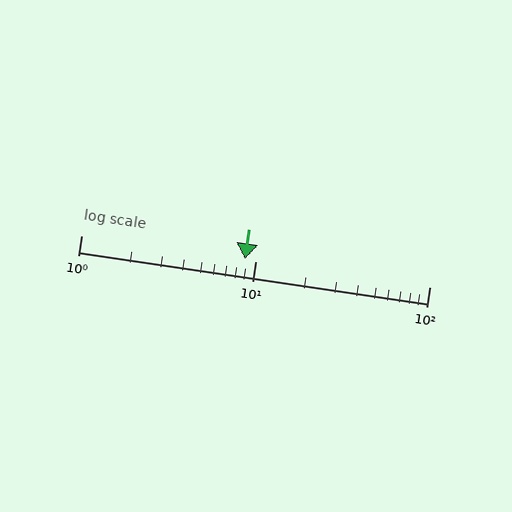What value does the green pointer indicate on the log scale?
The pointer indicates approximately 8.7.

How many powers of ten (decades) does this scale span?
The scale spans 2 decades, from 1 to 100.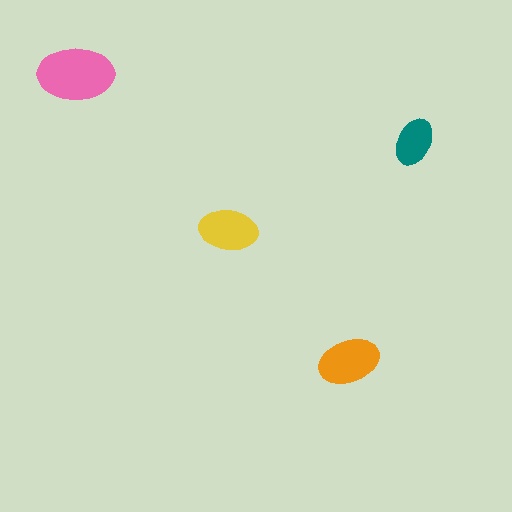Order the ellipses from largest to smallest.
the pink one, the orange one, the yellow one, the teal one.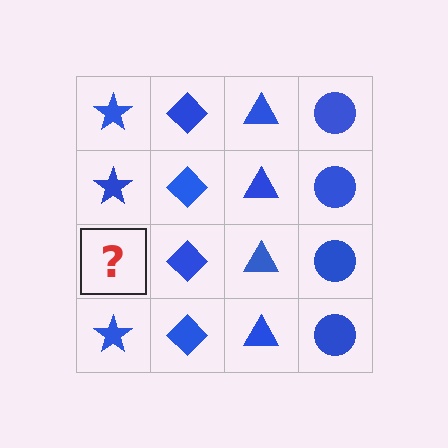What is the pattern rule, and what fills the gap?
The rule is that each column has a consistent shape. The gap should be filled with a blue star.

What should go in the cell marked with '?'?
The missing cell should contain a blue star.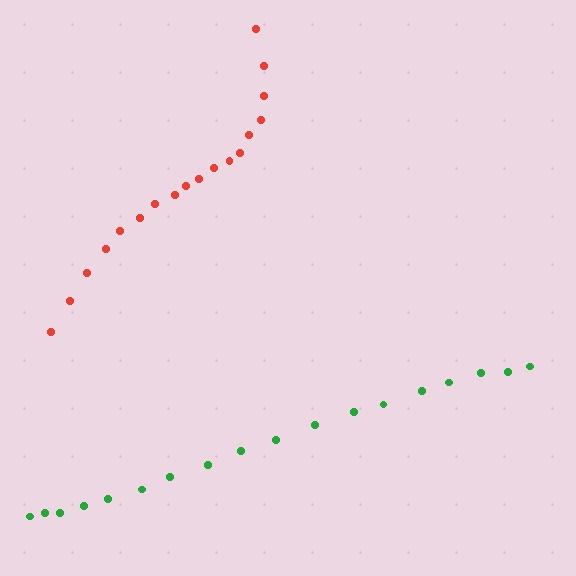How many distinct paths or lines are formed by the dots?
There are 2 distinct paths.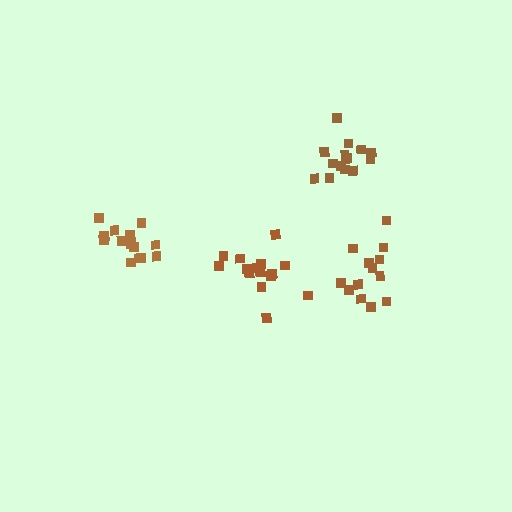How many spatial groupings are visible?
There are 4 spatial groupings.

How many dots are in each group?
Group 1: 16 dots, Group 2: 15 dots, Group 3: 15 dots, Group 4: 13 dots (59 total).